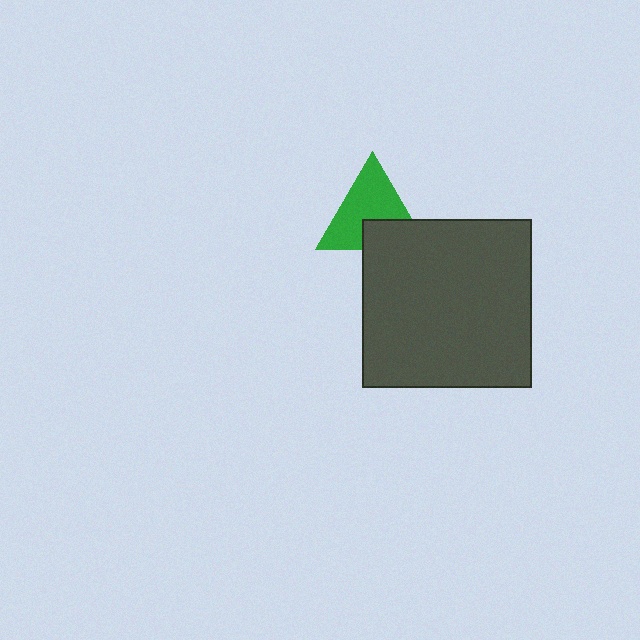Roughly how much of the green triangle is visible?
Most of it is visible (roughly 68%).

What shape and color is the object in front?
The object in front is a dark gray square.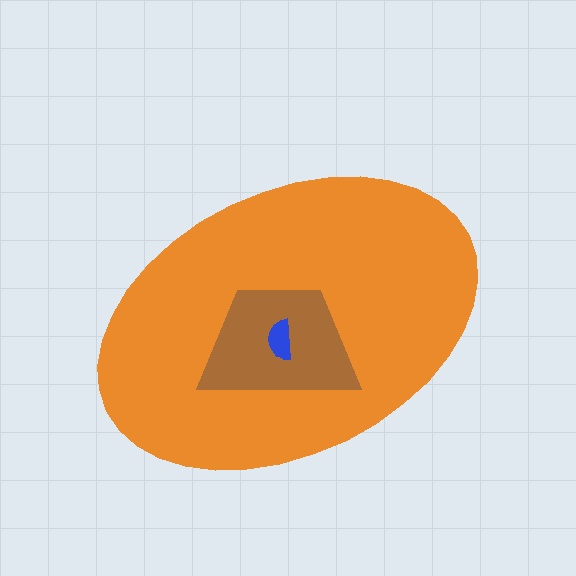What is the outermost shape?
The orange ellipse.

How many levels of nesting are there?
3.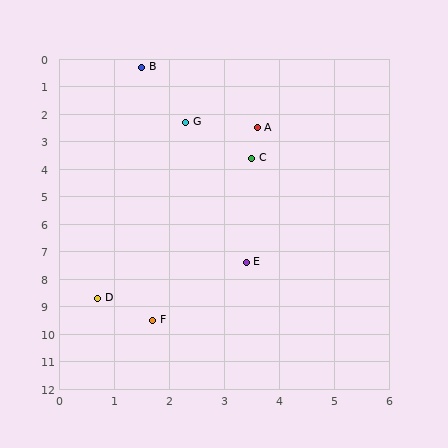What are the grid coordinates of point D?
Point D is at approximately (0.7, 8.7).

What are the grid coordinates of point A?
Point A is at approximately (3.6, 2.5).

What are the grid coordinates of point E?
Point E is at approximately (3.4, 7.4).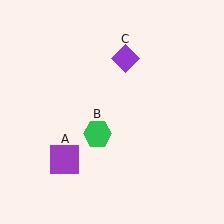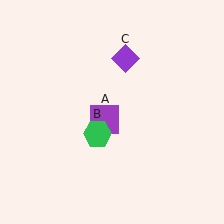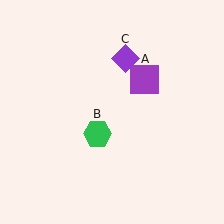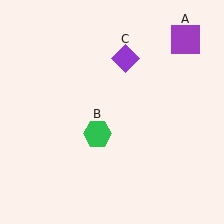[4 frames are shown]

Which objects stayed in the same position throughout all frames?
Green hexagon (object B) and purple diamond (object C) remained stationary.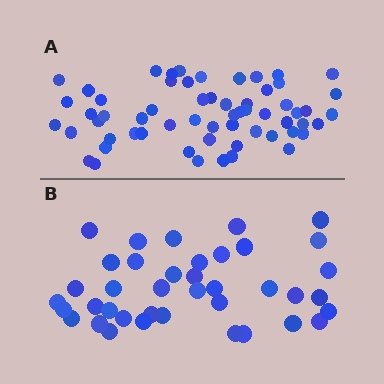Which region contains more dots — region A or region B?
Region A (the top region) has more dots.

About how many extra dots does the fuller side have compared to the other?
Region A has approximately 20 more dots than region B.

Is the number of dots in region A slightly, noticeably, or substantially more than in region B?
Region A has substantially more. The ratio is roughly 1.5 to 1.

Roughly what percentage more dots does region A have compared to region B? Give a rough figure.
About 55% more.